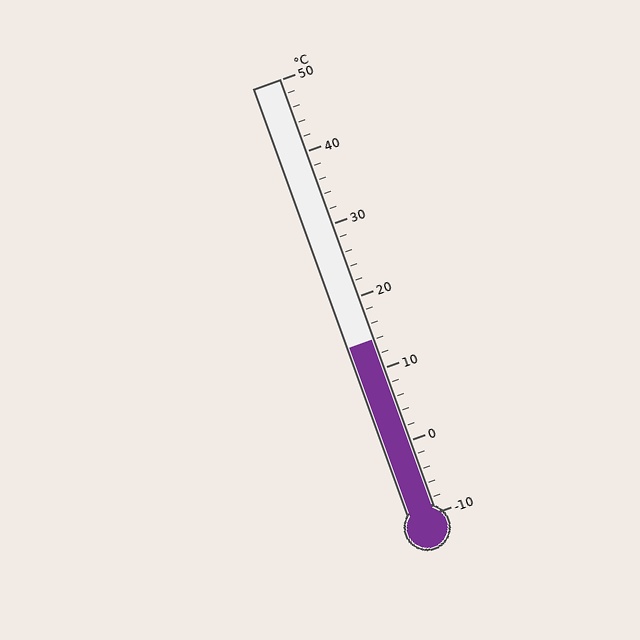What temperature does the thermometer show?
The thermometer shows approximately 14°C.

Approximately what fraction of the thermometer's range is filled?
The thermometer is filled to approximately 40% of its range.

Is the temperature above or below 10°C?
The temperature is above 10°C.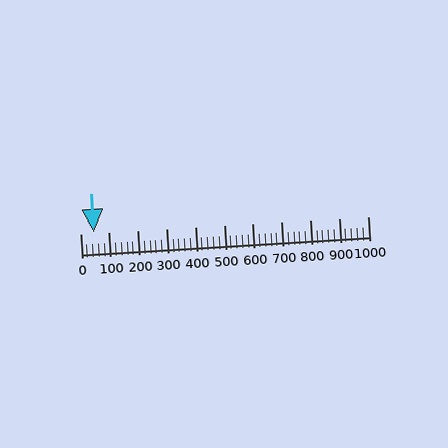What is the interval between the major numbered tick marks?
The major tick marks are spaced 100 units apart.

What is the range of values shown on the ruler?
The ruler shows values from 0 to 1000.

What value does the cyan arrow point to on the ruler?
The cyan arrow points to approximately 48.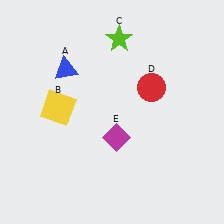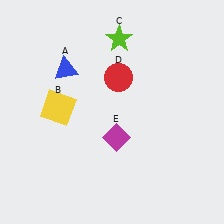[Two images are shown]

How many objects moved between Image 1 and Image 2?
1 object moved between the two images.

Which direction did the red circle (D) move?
The red circle (D) moved left.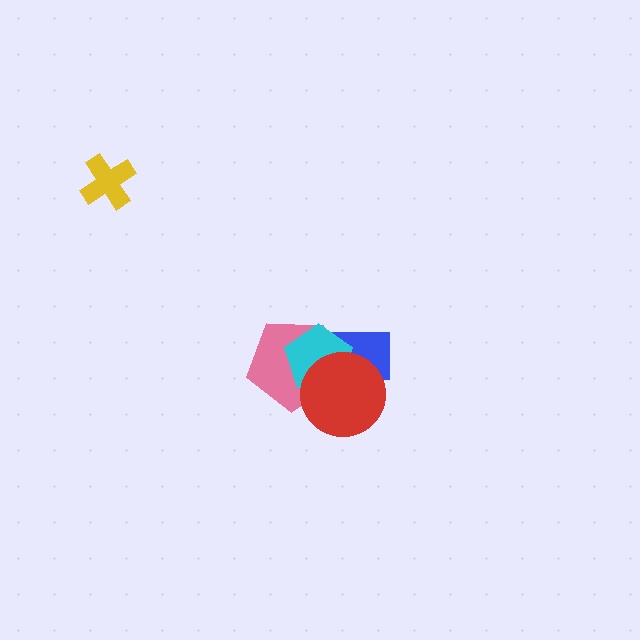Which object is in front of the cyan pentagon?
The red circle is in front of the cyan pentagon.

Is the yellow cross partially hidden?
No, no other shape covers it.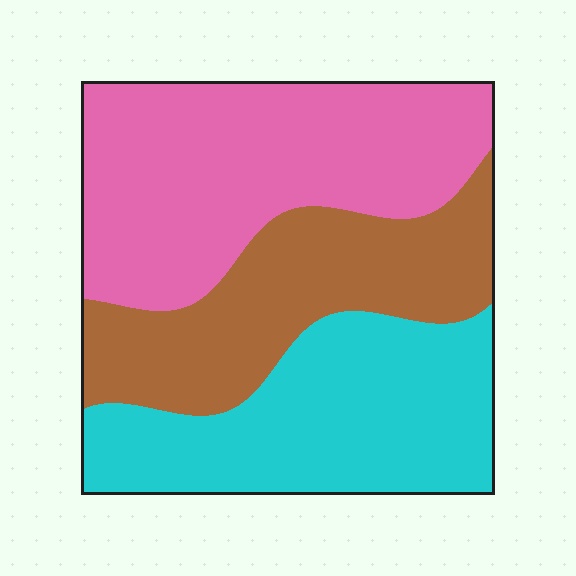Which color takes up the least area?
Brown, at roughly 30%.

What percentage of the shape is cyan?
Cyan takes up about one third (1/3) of the shape.